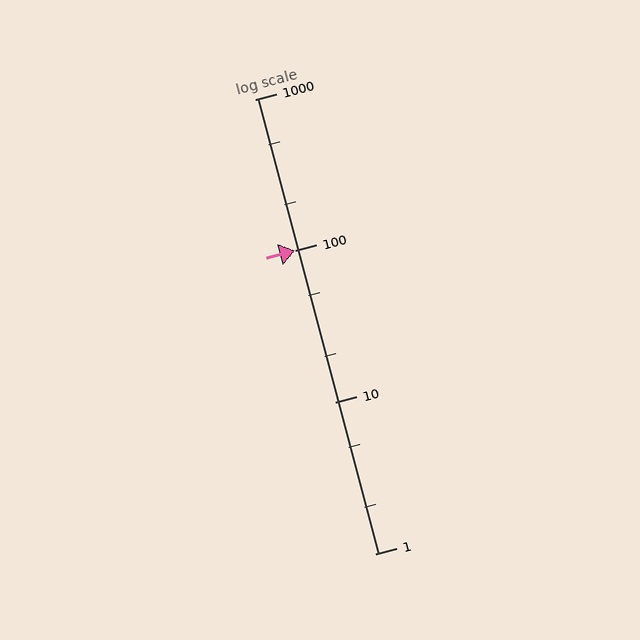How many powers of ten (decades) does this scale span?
The scale spans 3 decades, from 1 to 1000.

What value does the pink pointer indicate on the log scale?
The pointer indicates approximately 100.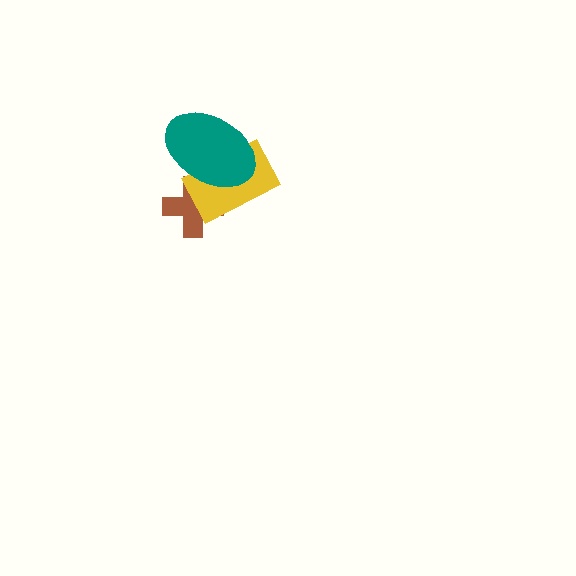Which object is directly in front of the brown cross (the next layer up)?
The yellow rectangle is directly in front of the brown cross.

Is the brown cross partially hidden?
Yes, it is partially covered by another shape.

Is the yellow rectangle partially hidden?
Yes, it is partially covered by another shape.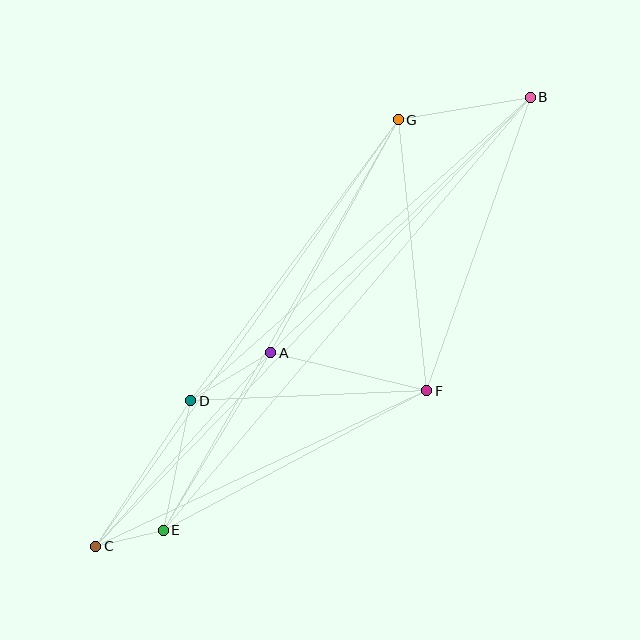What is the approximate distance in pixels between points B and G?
The distance between B and G is approximately 134 pixels.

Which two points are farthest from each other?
Points B and C are farthest from each other.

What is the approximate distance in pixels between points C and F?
The distance between C and F is approximately 365 pixels.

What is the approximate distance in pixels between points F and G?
The distance between F and G is approximately 273 pixels.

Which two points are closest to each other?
Points C and E are closest to each other.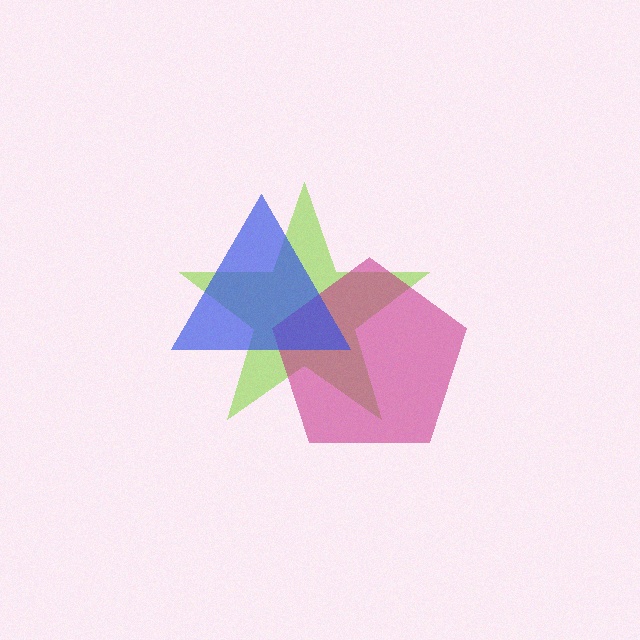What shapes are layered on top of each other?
The layered shapes are: a lime star, a magenta pentagon, a blue triangle.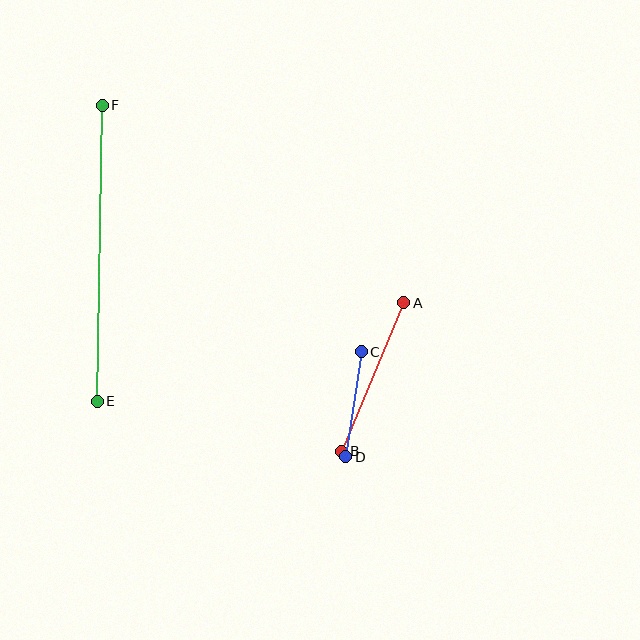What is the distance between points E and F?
The distance is approximately 296 pixels.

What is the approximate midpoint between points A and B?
The midpoint is at approximately (372, 377) pixels.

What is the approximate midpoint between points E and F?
The midpoint is at approximately (100, 253) pixels.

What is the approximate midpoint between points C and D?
The midpoint is at approximately (354, 404) pixels.